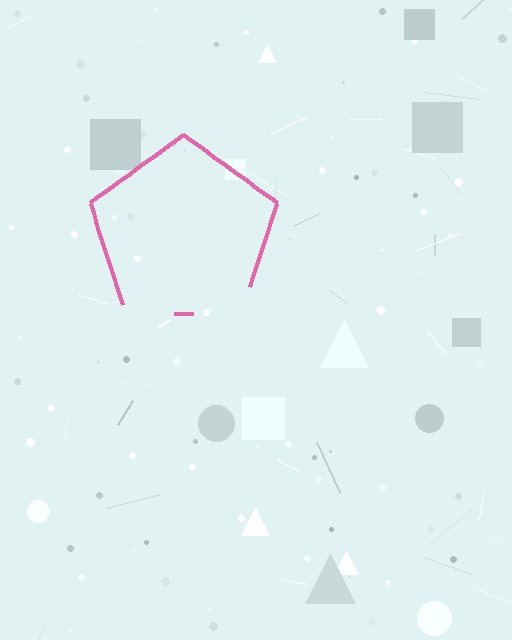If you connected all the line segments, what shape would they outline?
They would outline a pentagon.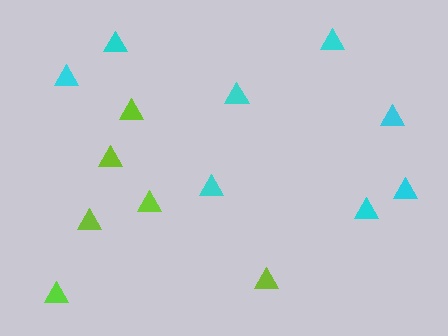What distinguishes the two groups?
There are 2 groups: one group of lime triangles (6) and one group of cyan triangles (8).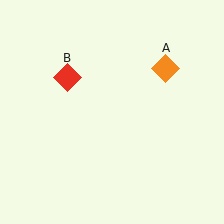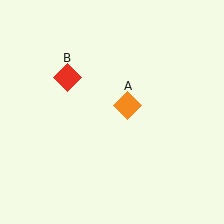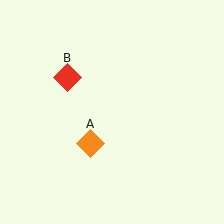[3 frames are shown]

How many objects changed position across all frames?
1 object changed position: orange diamond (object A).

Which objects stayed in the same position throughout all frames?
Red diamond (object B) remained stationary.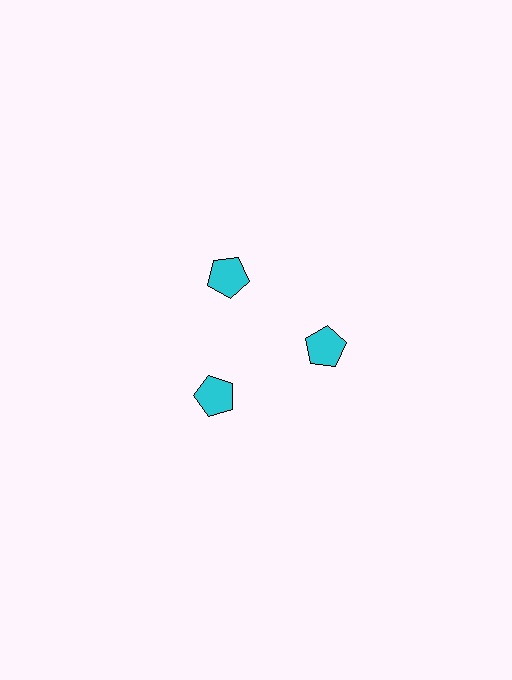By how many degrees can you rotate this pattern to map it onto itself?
The pattern maps onto itself every 120 degrees of rotation.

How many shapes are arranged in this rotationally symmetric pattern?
There are 3 shapes, arranged in 3 groups of 1.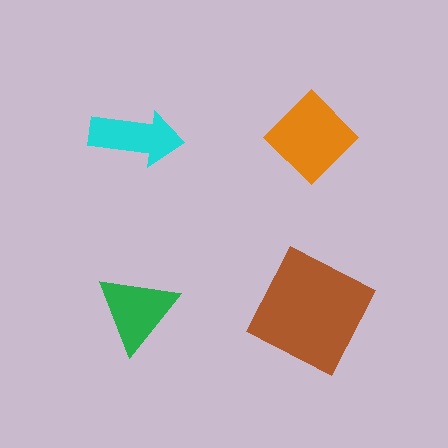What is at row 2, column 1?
A green triangle.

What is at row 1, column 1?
A cyan arrow.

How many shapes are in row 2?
2 shapes.